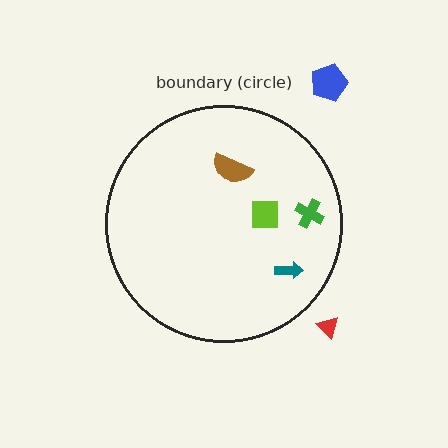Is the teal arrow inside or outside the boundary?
Inside.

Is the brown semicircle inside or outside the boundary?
Inside.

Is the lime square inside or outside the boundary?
Inside.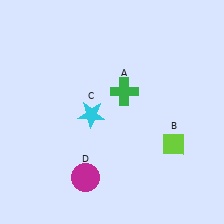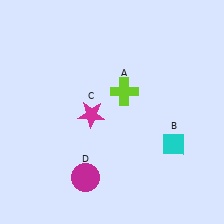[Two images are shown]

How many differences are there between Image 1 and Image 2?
There are 3 differences between the two images.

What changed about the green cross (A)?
In Image 1, A is green. In Image 2, it changed to lime.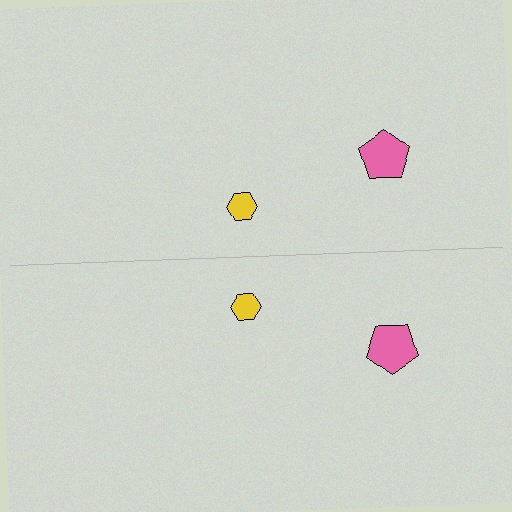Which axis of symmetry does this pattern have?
The pattern has a horizontal axis of symmetry running through the center of the image.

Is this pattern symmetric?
Yes, this pattern has bilateral (reflection) symmetry.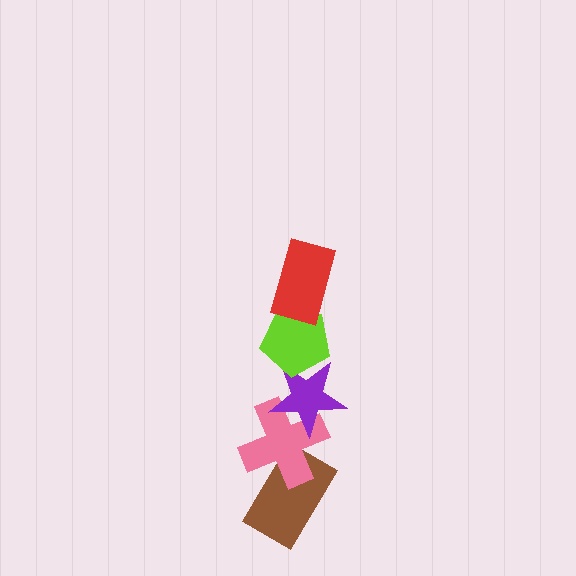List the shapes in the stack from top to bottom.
From top to bottom: the red rectangle, the lime pentagon, the purple star, the pink cross, the brown rectangle.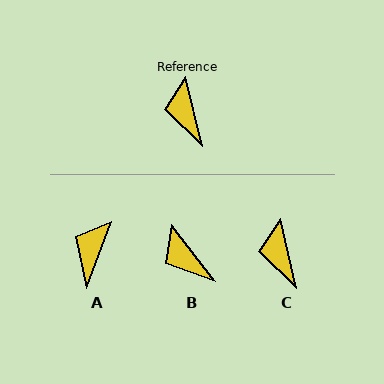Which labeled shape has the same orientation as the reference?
C.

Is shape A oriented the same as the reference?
No, it is off by about 34 degrees.